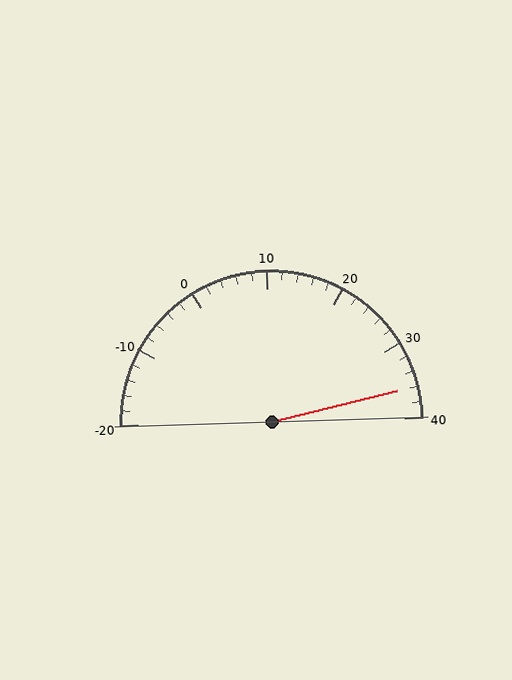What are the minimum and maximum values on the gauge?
The gauge ranges from -20 to 40.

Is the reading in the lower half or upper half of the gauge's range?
The reading is in the upper half of the range (-20 to 40).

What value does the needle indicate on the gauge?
The needle indicates approximately 36.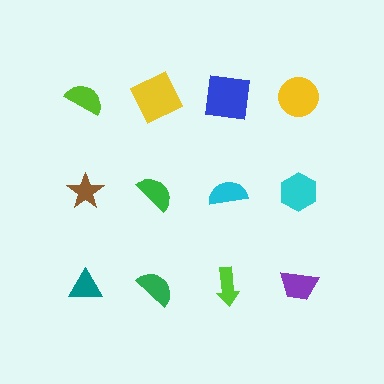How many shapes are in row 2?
4 shapes.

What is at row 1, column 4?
A yellow circle.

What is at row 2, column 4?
A cyan hexagon.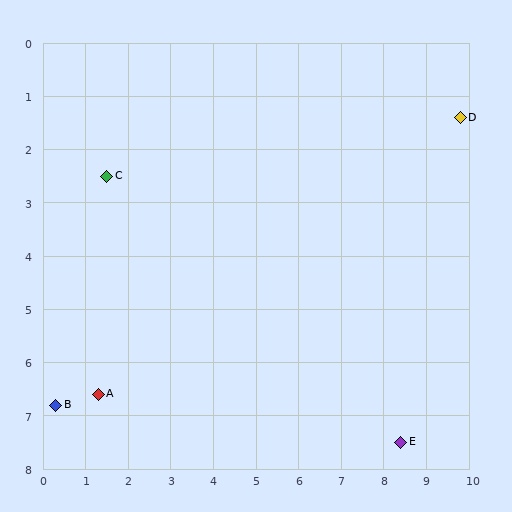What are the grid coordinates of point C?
Point C is at approximately (1.5, 2.5).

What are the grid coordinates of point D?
Point D is at approximately (9.8, 1.4).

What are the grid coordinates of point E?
Point E is at approximately (8.4, 7.5).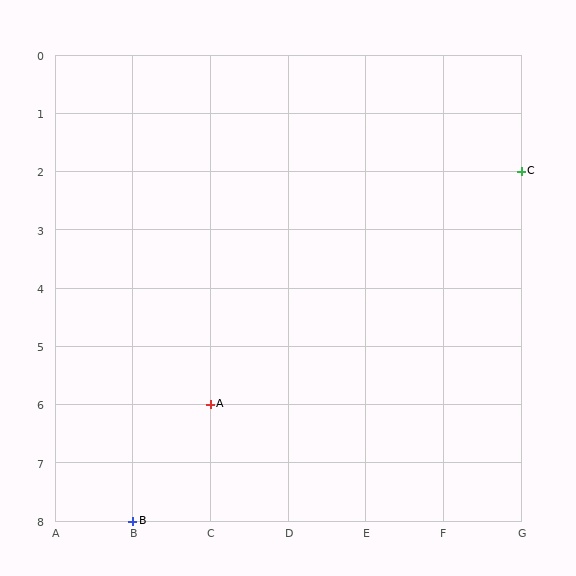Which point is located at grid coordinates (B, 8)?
Point B is at (B, 8).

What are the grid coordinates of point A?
Point A is at grid coordinates (C, 6).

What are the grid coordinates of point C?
Point C is at grid coordinates (G, 2).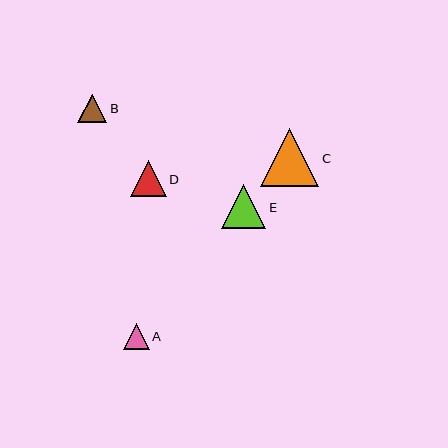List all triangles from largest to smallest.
From largest to smallest: C, E, D, B, A.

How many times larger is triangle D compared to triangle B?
Triangle D is approximately 1.2 times the size of triangle B.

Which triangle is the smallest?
Triangle A is the smallest with a size of approximately 26 pixels.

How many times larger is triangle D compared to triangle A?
Triangle D is approximately 1.4 times the size of triangle A.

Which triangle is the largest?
Triangle C is the largest with a size of approximately 58 pixels.